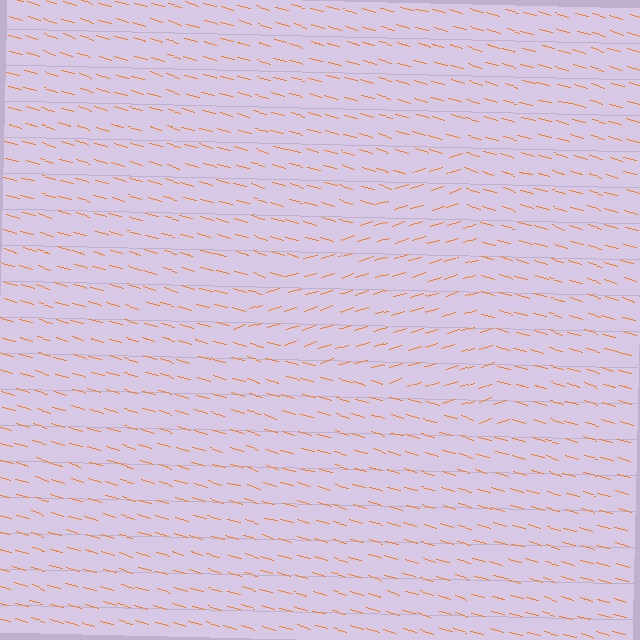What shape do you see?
I see a triangle.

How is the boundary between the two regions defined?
The boundary is defined purely by a change in line orientation (approximately 33 degrees difference). All lines are the same color and thickness.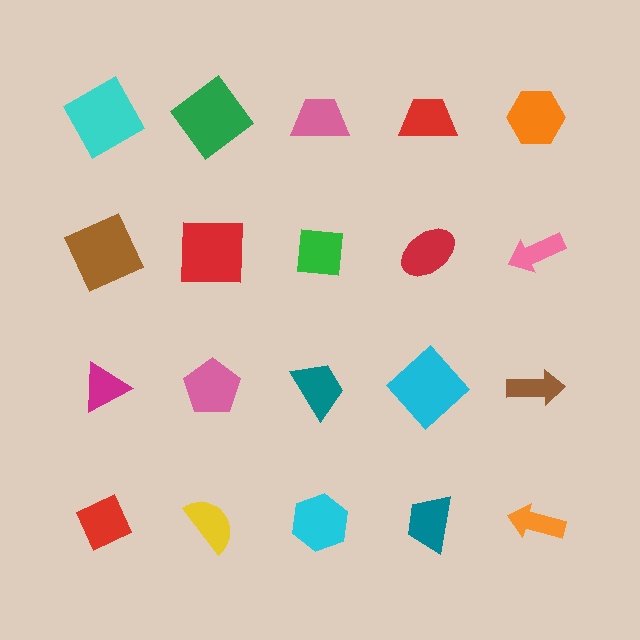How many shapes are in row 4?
5 shapes.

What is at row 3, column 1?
A magenta triangle.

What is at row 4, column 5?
An orange arrow.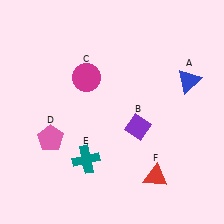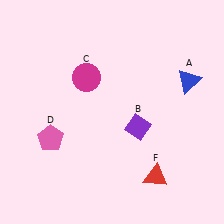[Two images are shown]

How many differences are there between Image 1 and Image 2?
There is 1 difference between the two images.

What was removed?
The teal cross (E) was removed in Image 2.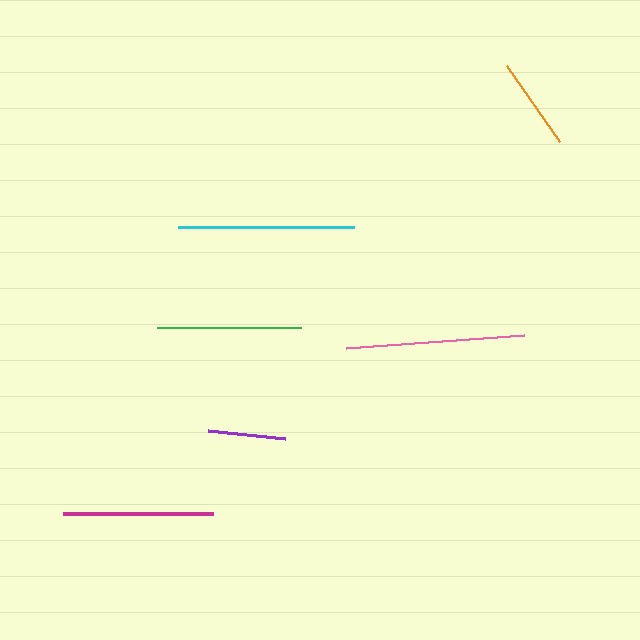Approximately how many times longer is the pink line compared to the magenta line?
The pink line is approximately 1.2 times the length of the magenta line.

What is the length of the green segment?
The green segment is approximately 144 pixels long.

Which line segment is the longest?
The pink line is the longest at approximately 179 pixels.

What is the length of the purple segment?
The purple segment is approximately 77 pixels long.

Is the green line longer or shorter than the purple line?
The green line is longer than the purple line.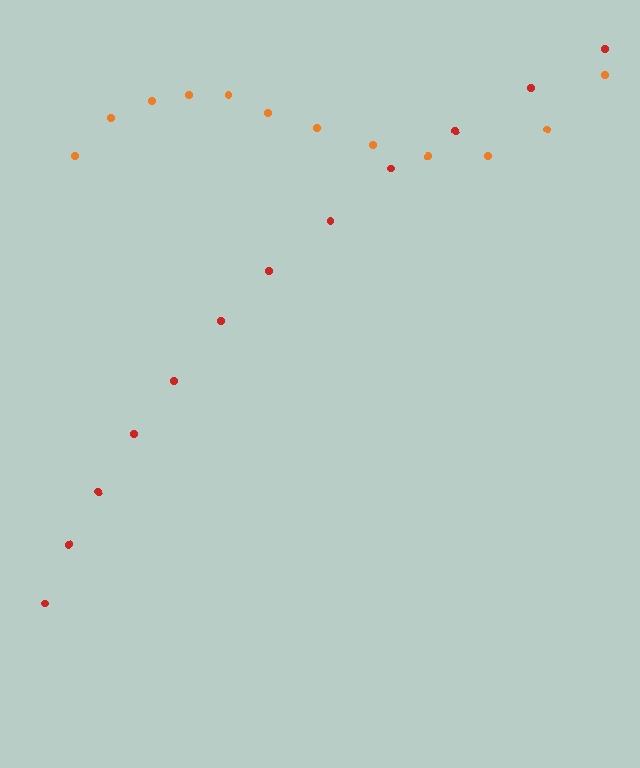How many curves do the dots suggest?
There are 2 distinct paths.